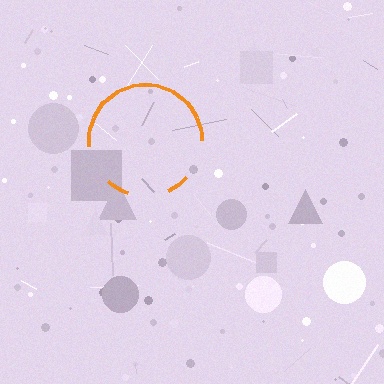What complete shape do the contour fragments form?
The contour fragments form a circle.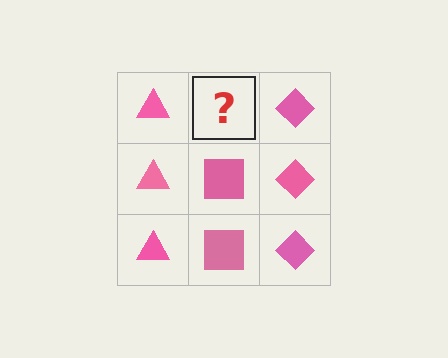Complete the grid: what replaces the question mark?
The question mark should be replaced with a pink square.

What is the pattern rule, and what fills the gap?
The rule is that each column has a consistent shape. The gap should be filled with a pink square.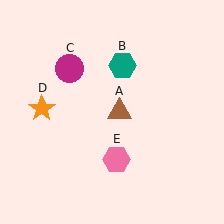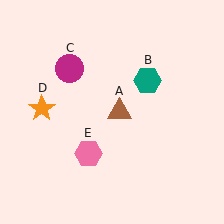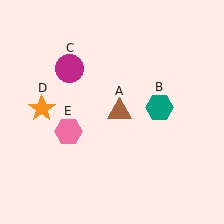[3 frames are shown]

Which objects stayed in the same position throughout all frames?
Brown triangle (object A) and magenta circle (object C) and orange star (object D) remained stationary.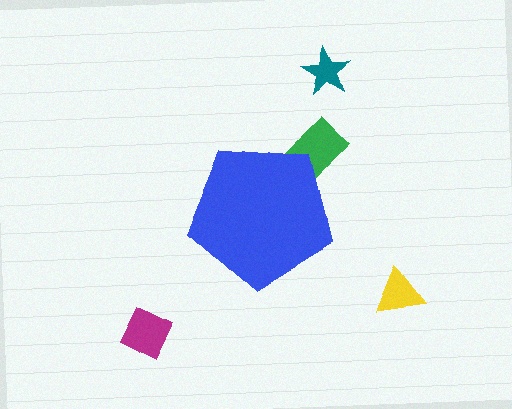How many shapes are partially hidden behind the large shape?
1 shape is partially hidden.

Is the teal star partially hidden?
No, the teal star is fully visible.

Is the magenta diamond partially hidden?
No, the magenta diamond is fully visible.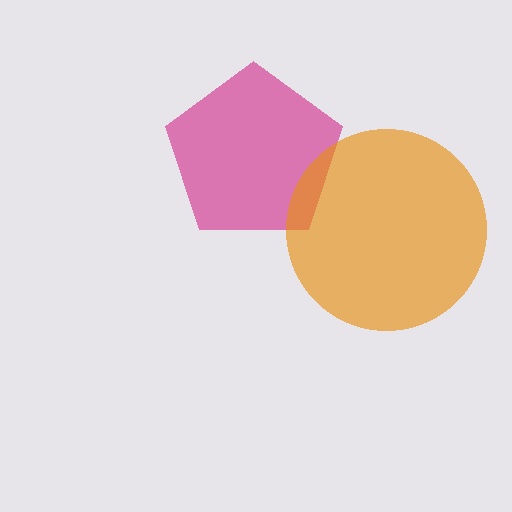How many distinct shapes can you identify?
There are 2 distinct shapes: a magenta pentagon, an orange circle.